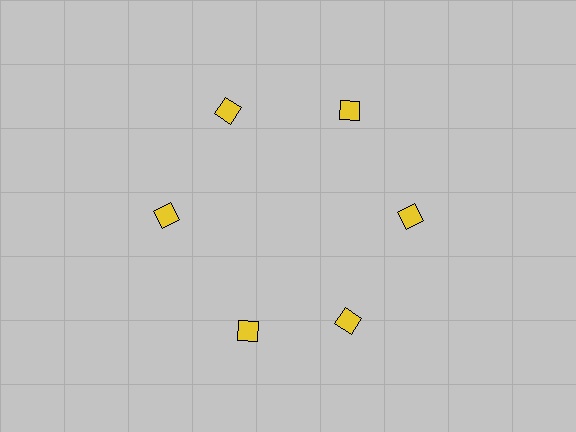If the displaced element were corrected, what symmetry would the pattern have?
It would have 6-fold rotational symmetry — the pattern would map onto itself every 60 degrees.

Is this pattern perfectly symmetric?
No. The 6 yellow squares are arranged in a ring, but one element near the 7 o'clock position is rotated out of alignment along the ring, breaking the 6-fold rotational symmetry.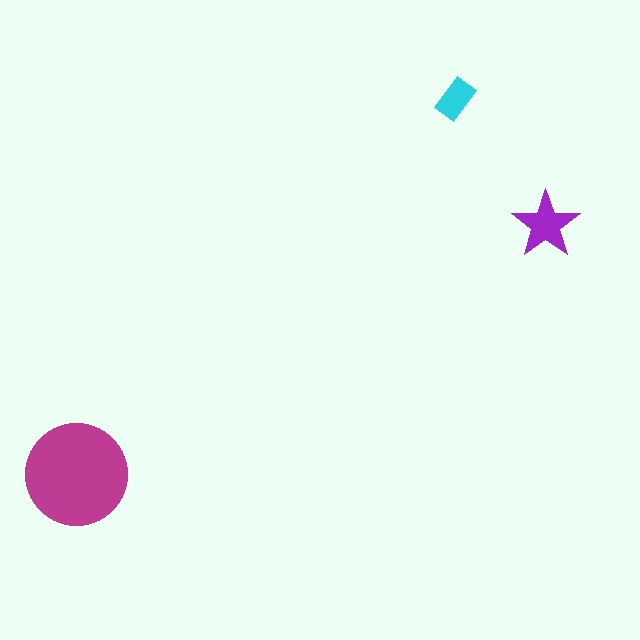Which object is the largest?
The magenta circle.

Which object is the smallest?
The cyan rectangle.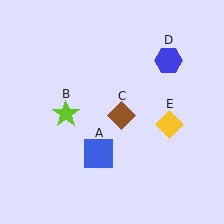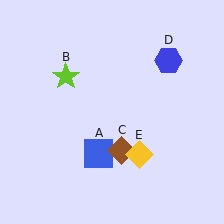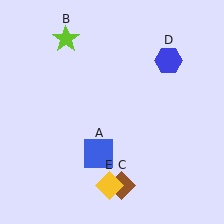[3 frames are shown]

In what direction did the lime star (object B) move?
The lime star (object B) moved up.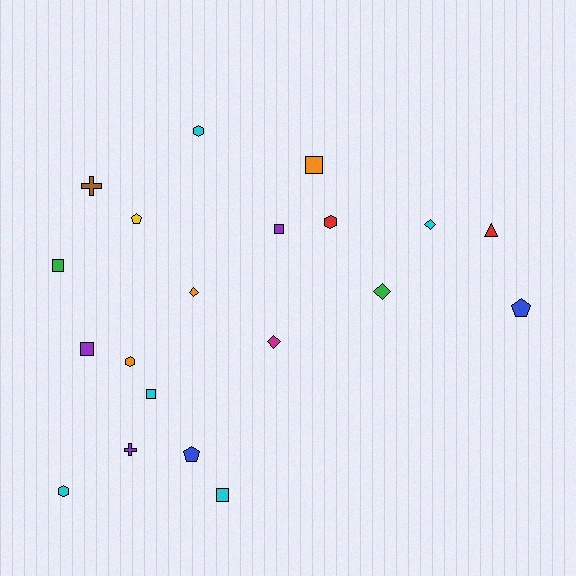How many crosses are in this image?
There are 2 crosses.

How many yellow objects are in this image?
There is 1 yellow object.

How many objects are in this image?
There are 20 objects.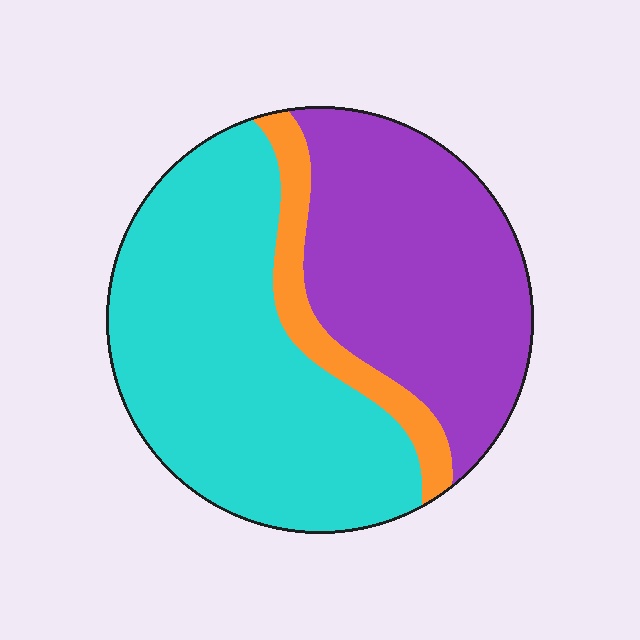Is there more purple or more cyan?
Cyan.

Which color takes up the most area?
Cyan, at roughly 50%.